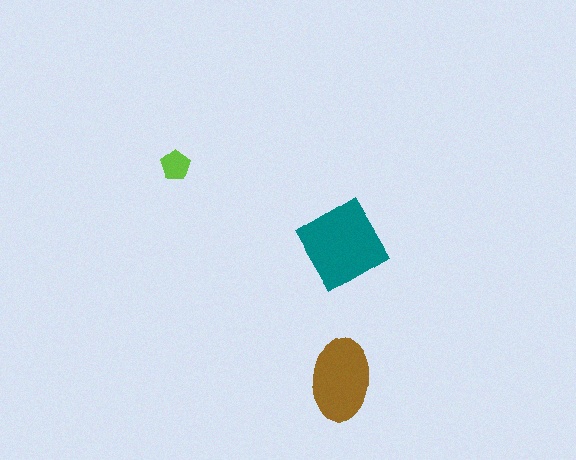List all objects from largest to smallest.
The teal diamond, the brown ellipse, the lime pentagon.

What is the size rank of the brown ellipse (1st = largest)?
2nd.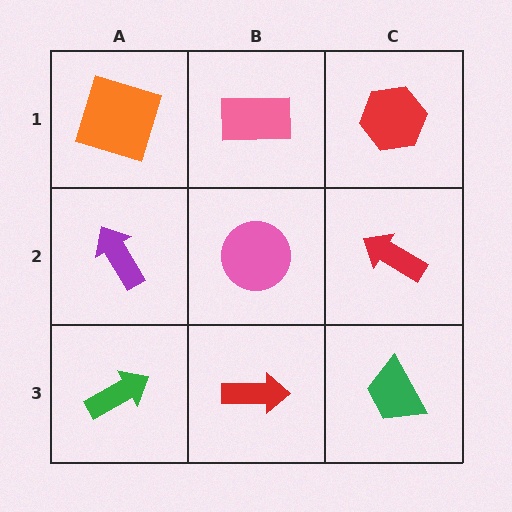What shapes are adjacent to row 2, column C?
A red hexagon (row 1, column C), a green trapezoid (row 3, column C), a pink circle (row 2, column B).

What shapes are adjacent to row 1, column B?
A pink circle (row 2, column B), an orange square (row 1, column A), a red hexagon (row 1, column C).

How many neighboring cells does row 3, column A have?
2.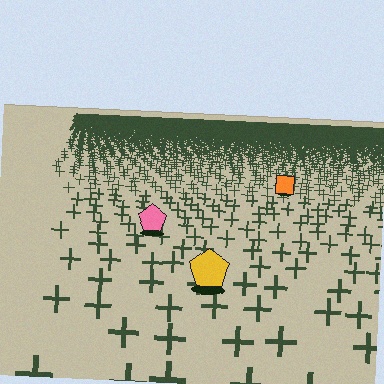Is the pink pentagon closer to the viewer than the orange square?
Yes. The pink pentagon is closer — you can tell from the texture gradient: the ground texture is coarser near it.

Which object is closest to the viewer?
The yellow pentagon is closest. The texture marks near it are larger and more spread out.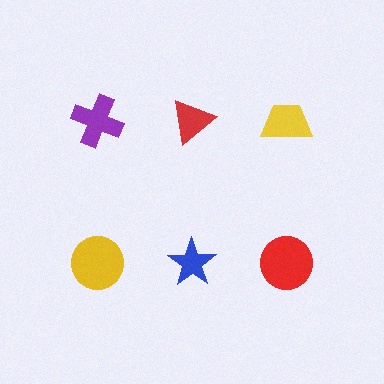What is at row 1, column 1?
A purple cross.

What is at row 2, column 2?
A blue star.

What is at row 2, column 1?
A yellow circle.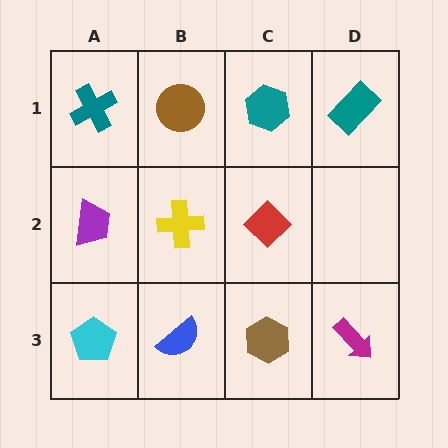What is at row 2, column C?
A red diamond.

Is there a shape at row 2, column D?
No, that cell is empty.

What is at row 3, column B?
A blue semicircle.